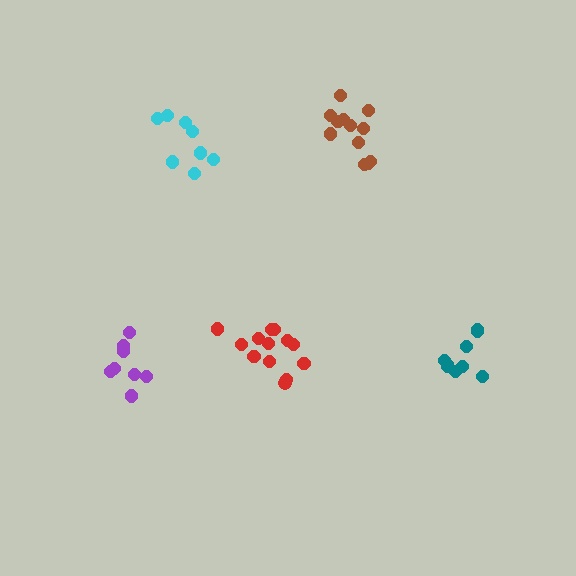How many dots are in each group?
Group 1: 13 dots, Group 2: 8 dots, Group 3: 12 dots, Group 4: 9 dots, Group 5: 8 dots (50 total).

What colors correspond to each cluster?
The clusters are colored: red, cyan, brown, teal, purple.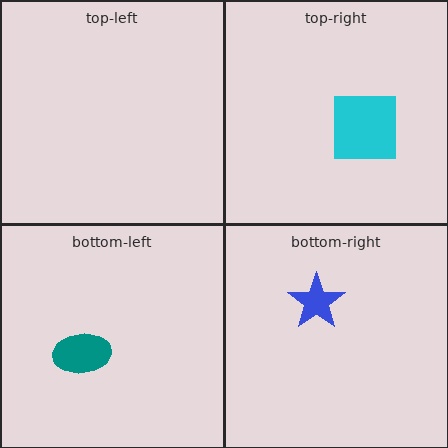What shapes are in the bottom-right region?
The blue star.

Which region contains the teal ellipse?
The bottom-left region.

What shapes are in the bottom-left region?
The teal ellipse.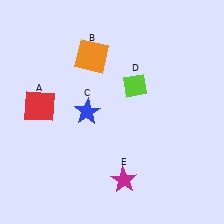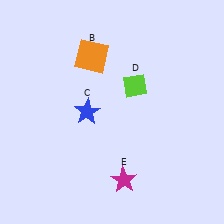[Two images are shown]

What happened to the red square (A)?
The red square (A) was removed in Image 2. It was in the top-left area of Image 1.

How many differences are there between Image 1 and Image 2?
There is 1 difference between the two images.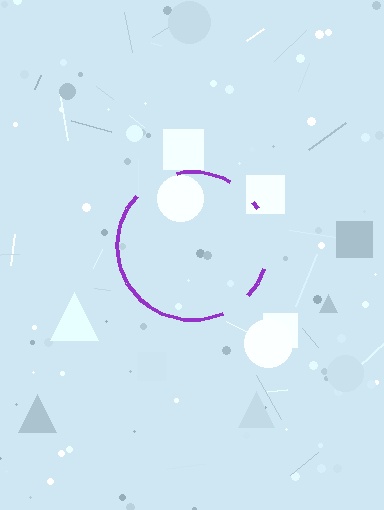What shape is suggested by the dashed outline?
The dashed outline suggests a circle.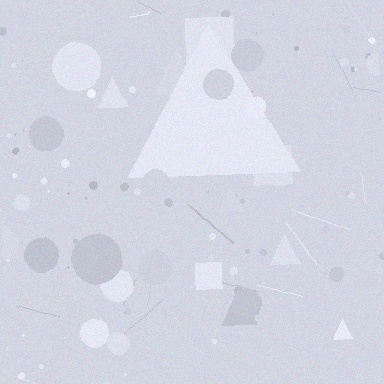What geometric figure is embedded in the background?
A triangle is embedded in the background.